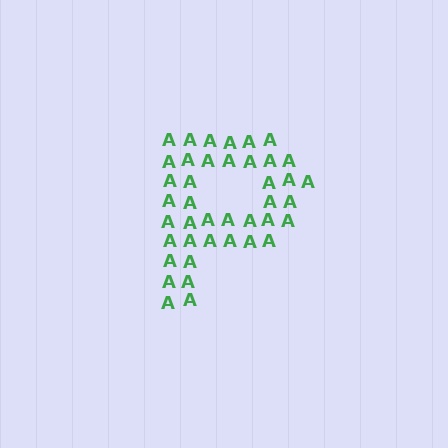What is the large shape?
The large shape is the letter P.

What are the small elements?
The small elements are letter A's.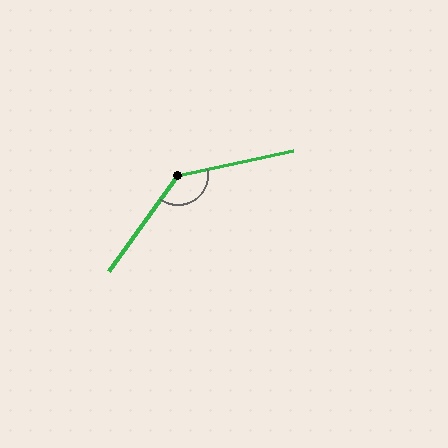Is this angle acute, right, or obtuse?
It is obtuse.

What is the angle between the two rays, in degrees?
Approximately 138 degrees.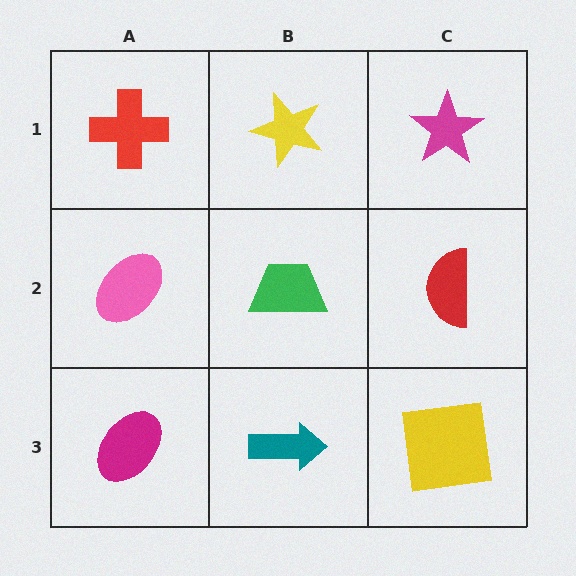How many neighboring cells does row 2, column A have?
3.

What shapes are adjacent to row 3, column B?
A green trapezoid (row 2, column B), a magenta ellipse (row 3, column A), a yellow square (row 3, column C).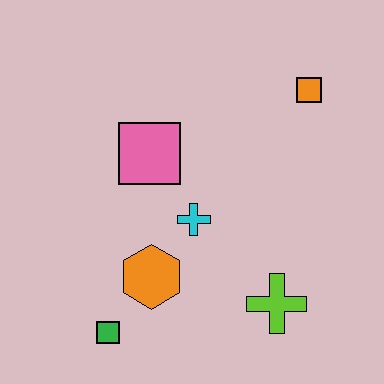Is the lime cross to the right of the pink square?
Yes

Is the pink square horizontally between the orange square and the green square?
Yes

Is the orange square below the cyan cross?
No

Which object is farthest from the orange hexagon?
The orange square is farthest from the orange hexagon.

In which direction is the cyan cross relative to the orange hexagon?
The cyan cross is above the orange hexagon.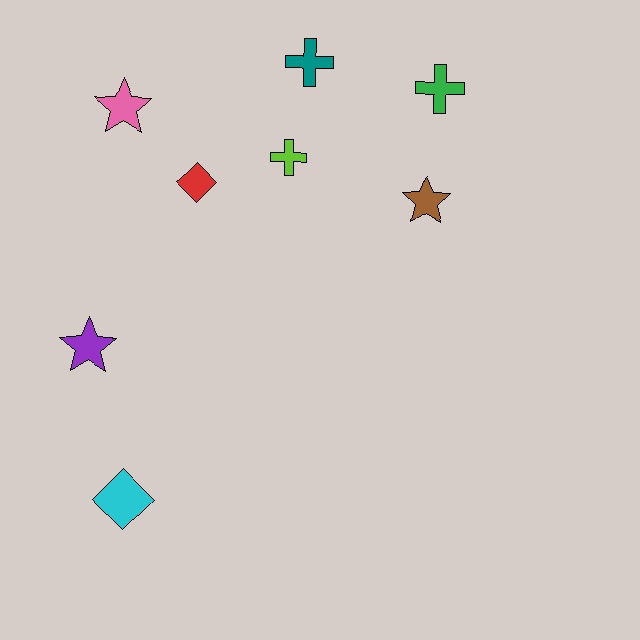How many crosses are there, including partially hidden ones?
There are 3 crosses.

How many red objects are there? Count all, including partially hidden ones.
There is 1 red object.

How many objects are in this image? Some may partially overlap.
There are 8 objects.